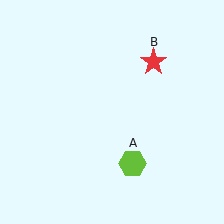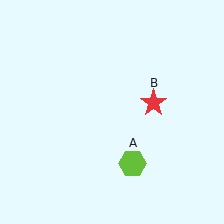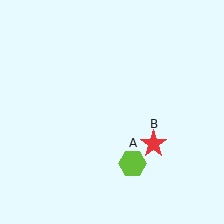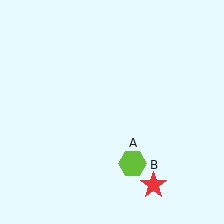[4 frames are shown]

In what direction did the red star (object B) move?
The red star (object B) moved down.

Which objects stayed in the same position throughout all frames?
Lime hexagon (object A) remained stationary.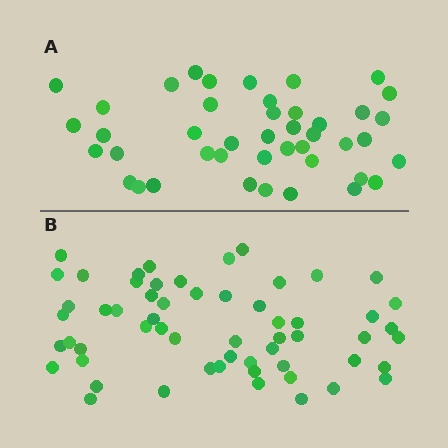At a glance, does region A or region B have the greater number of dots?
Region B (the bottom region) has more dots.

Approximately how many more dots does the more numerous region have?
Region B has approximately 15 more dots than region A.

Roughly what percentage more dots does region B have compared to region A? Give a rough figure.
About 35% more.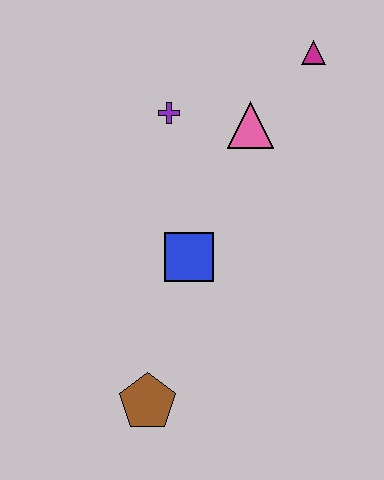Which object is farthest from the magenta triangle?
The brown pentagon is farthest from the magenta triangle.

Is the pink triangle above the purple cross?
No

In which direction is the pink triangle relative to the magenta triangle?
The pink triangle is below the magenta triangle.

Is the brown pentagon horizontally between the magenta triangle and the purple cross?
No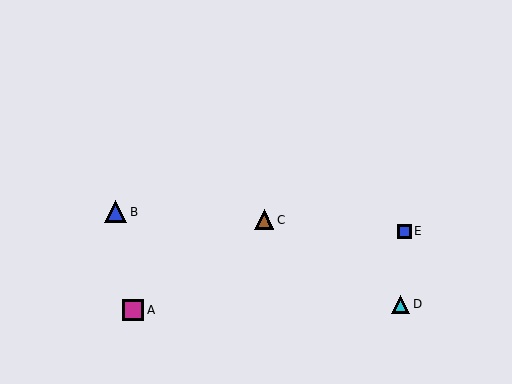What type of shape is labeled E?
Shape E is a blue square.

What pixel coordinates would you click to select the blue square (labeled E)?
Click at (404, 231) to select the blue square E.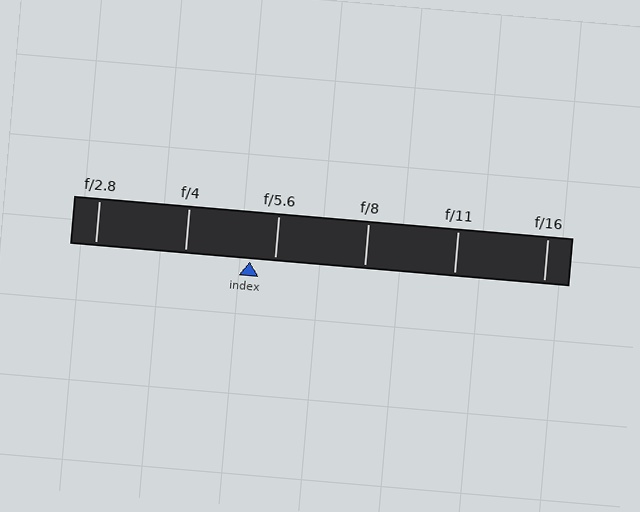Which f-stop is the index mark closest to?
The index mark is closest to f/5.6.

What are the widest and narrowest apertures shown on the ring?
The widest aperture shown is f/2.8 and the narrowest is f/16.